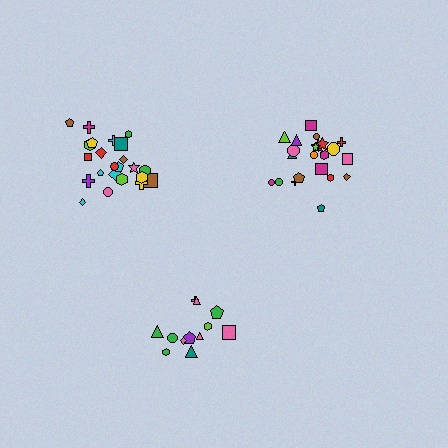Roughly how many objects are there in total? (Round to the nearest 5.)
Roughly 60 objects in total.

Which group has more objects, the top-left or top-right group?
The top-left group.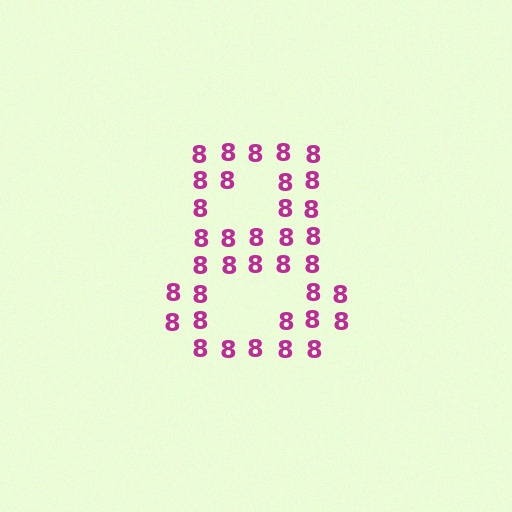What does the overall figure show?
The overall figure shows the digit 8.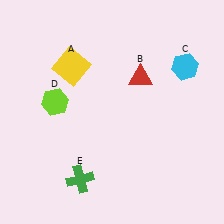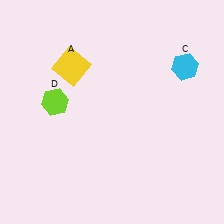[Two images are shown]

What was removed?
The green cross (E), the red triangle (B) were removed in Image 2.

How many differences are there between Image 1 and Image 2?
There are 2 differences between the two images.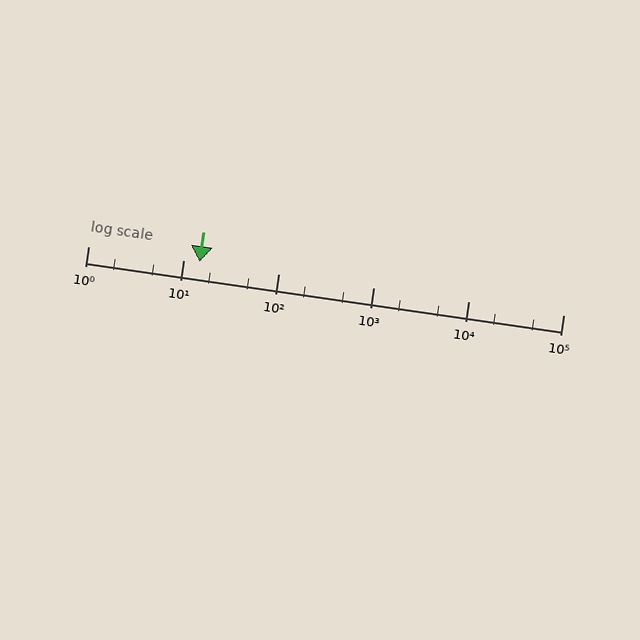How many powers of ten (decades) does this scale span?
The scale spans 5 decades, from 1 to 100000.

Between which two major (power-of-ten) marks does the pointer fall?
The pointer is between 10 and 100.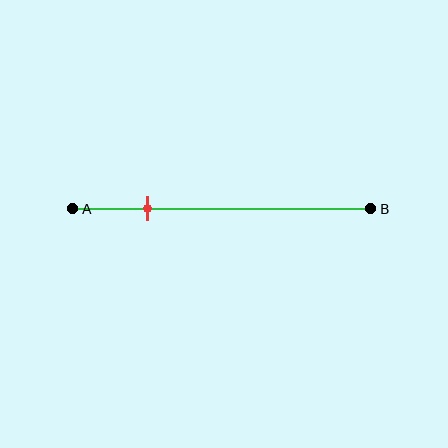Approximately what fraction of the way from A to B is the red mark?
The red mark is approximately 25% of the way from A to B.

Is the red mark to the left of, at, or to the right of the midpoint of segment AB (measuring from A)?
The red mark is to the left of the midpoint of segment AB.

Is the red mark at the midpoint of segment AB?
No, the mark is at about 25% from A, not at the 50% midpoint.